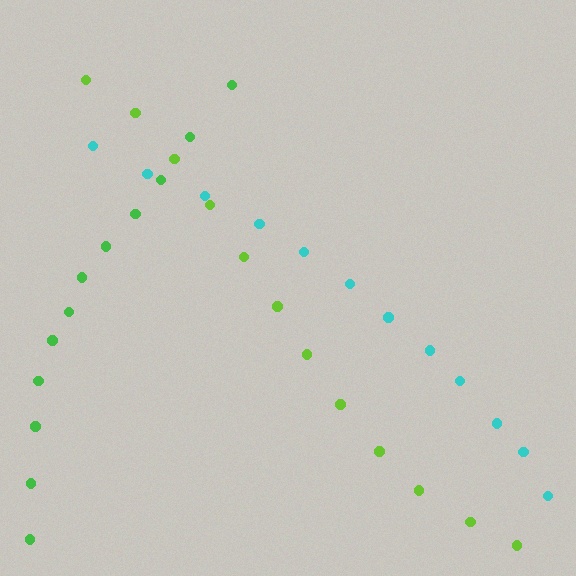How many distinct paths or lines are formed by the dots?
There are 3 distinct paths.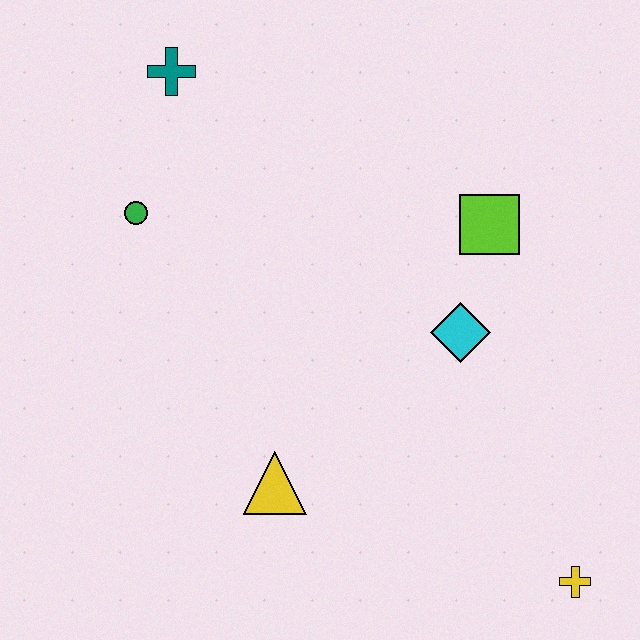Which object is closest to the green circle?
The teal cross is closest to the green circle.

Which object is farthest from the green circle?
The yellow cross is farthest from the green circle.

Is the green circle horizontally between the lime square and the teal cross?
No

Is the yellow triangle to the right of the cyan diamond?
No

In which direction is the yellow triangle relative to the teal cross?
The yellow triangle is below the teal cross.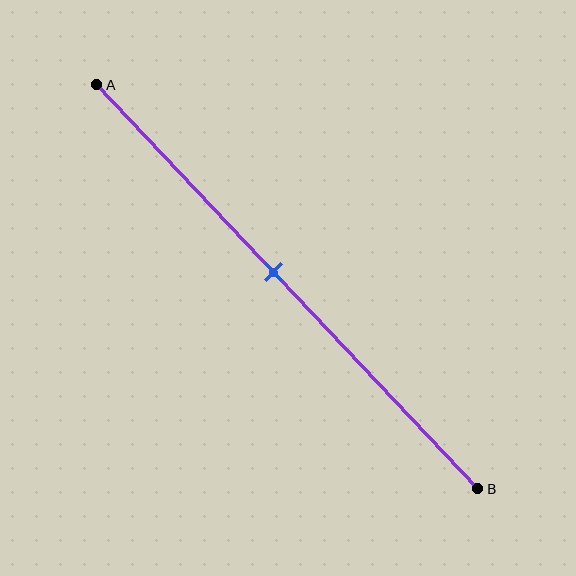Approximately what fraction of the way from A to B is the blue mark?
The blue mark is approximately 45% of the way from A to B.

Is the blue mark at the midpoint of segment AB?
No, the mark is at about 45% from A, not at the 50% midpoint.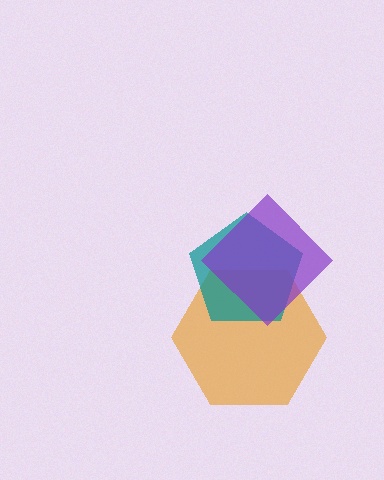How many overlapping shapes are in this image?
There are 3 overlapping shapes in the image.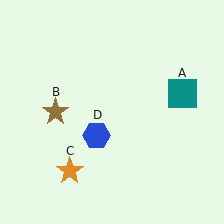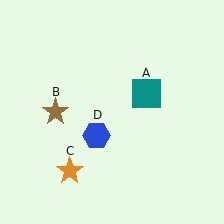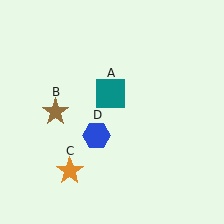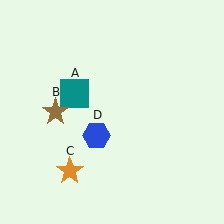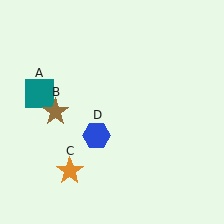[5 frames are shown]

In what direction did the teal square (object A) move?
The teal square (object A) moved left.